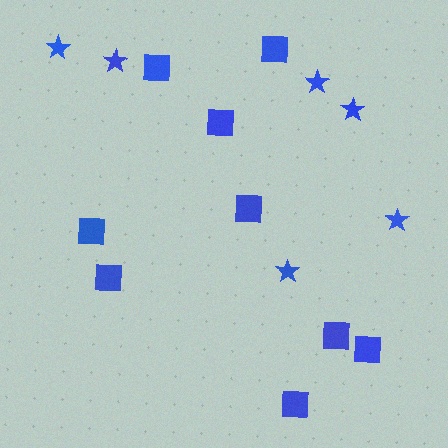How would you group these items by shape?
There are 2 groups: one group of stars (6) and one group of squares (9).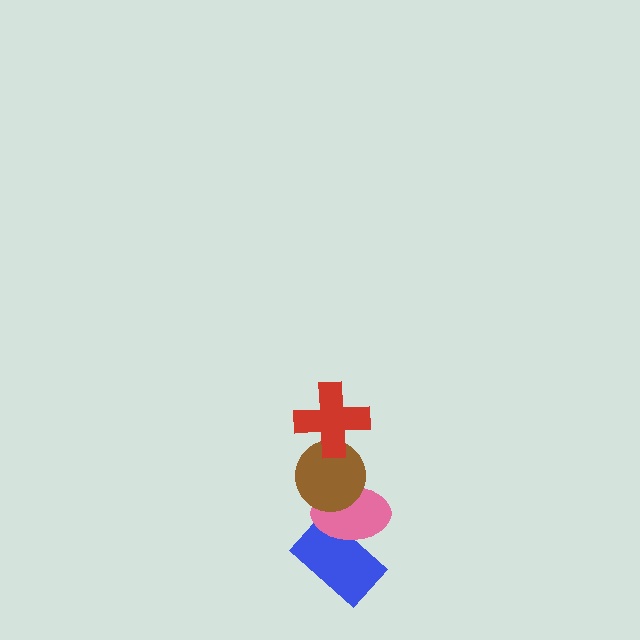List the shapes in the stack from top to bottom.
From top to bottom: the red cross, the brown circle, the pink ellipse, the blue rectangle.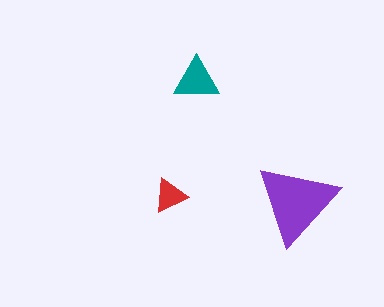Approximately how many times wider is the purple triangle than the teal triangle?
About 2 times wider.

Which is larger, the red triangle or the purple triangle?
The purple one.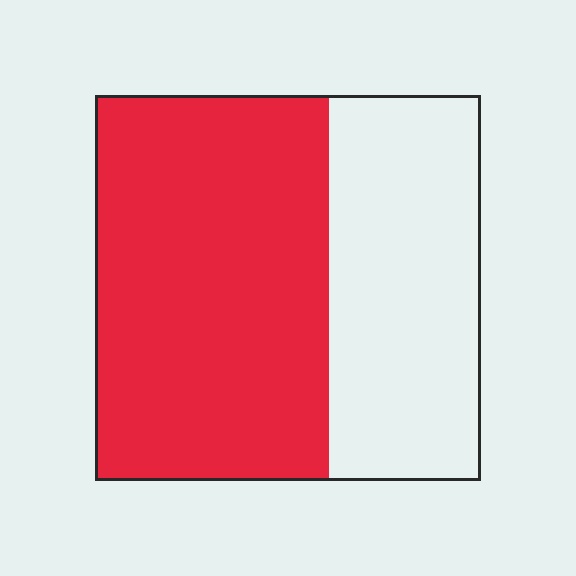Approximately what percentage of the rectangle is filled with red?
Approximately 60%.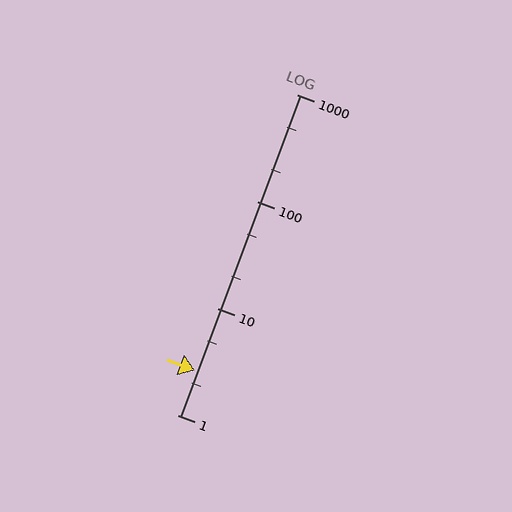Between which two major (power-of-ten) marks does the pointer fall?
The pointer is between 1 and 10.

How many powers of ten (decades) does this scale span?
The scale spans 3 decades, from 1 to 1000.